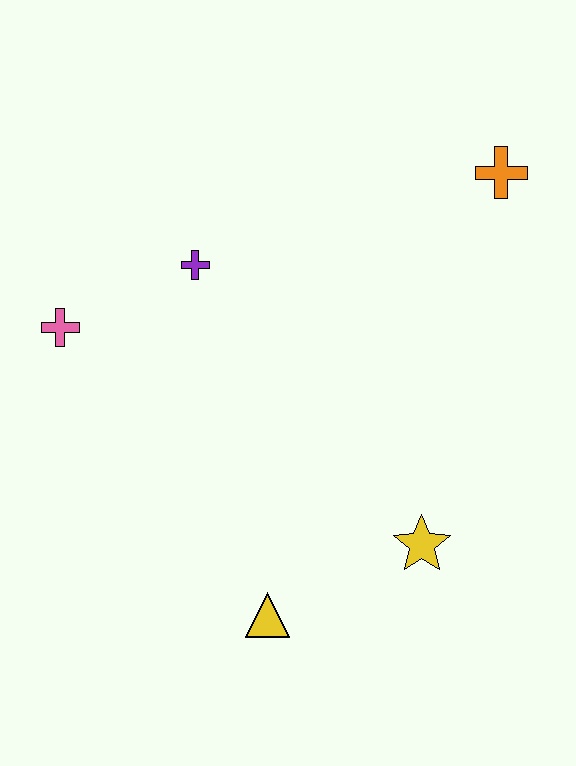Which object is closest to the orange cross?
The purple cross is closest to the orange cross.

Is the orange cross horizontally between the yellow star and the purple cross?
No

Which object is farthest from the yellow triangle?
The orange cross is farthest from the yellow triangle.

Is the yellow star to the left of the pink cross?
No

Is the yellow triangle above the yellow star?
No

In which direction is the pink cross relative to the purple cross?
The pink cross is to the left of the purple cross.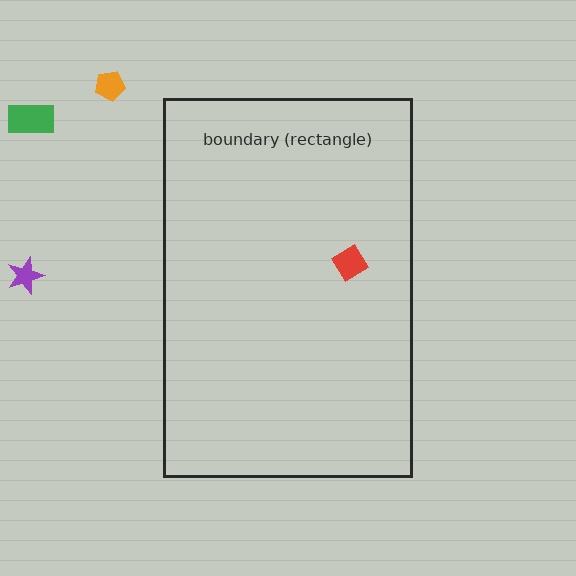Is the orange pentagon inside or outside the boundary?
Outside.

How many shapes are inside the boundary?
1 inside, 3 outside.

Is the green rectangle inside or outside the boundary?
Outside.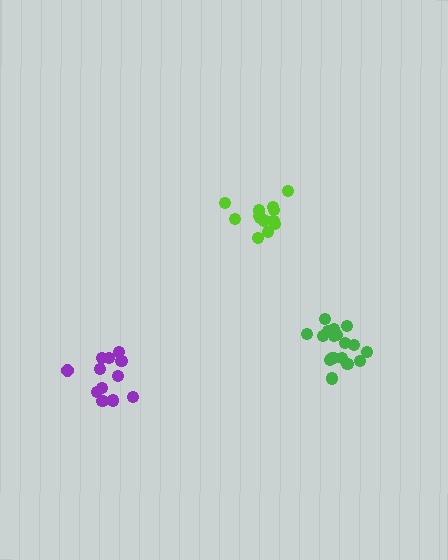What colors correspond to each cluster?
The clusters are colored: green, lime, purple.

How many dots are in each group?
Group 1: 18 dots, Group 2: 13 dots, Group 3: 12 dots (43 total).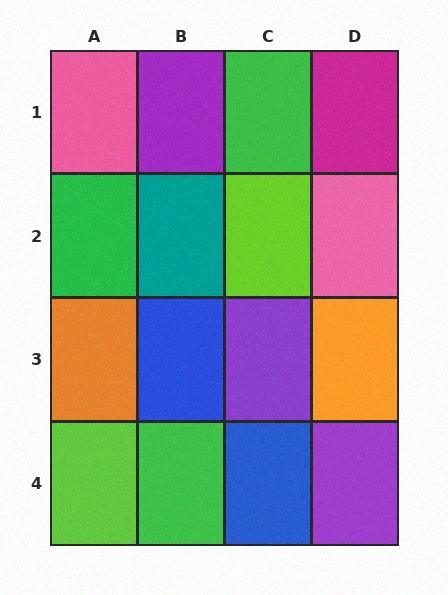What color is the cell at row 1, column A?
Pink.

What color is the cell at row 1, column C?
Green.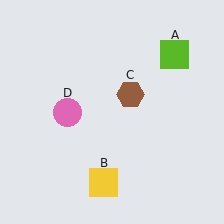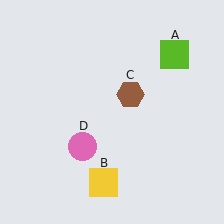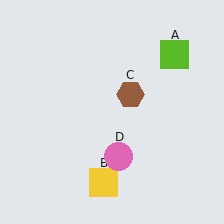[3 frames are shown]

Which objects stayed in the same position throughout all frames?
Lime square (object A) and yellow square (object B) and brown hexagon (object C) remained stationary.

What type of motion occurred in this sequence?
The pink circle (object D) rotated counterclockwise around the center of the scene.